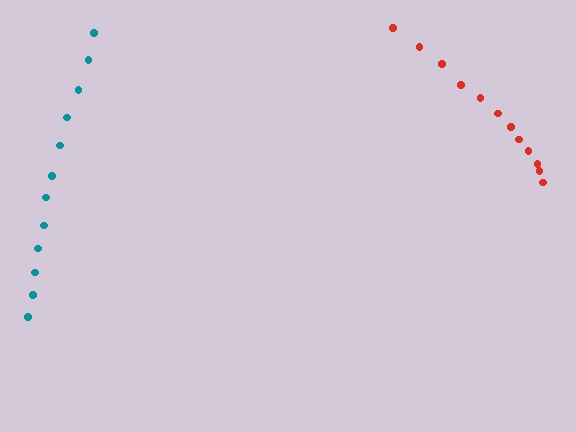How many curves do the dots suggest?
There are 2 distinct paths.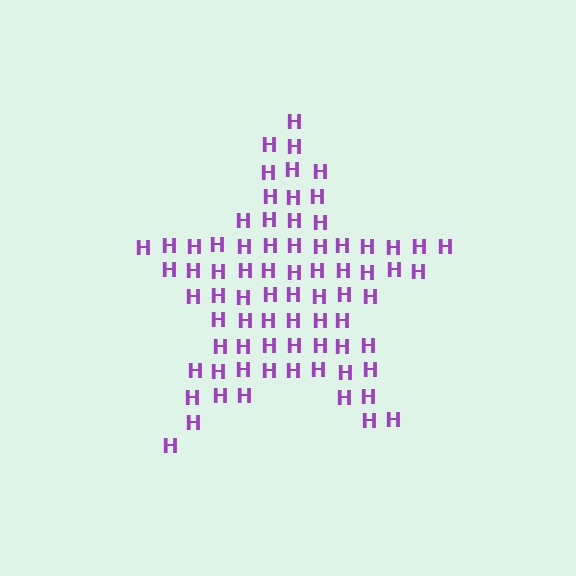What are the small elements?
The small elements are letter H's.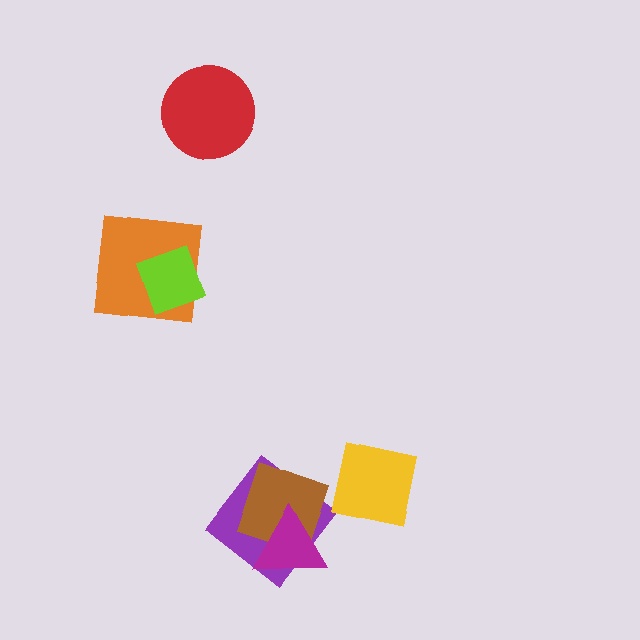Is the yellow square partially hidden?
No, no other shape covers it.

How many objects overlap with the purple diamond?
2 objects overlap with the purple diamond.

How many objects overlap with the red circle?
0 objects overlap with the red circle.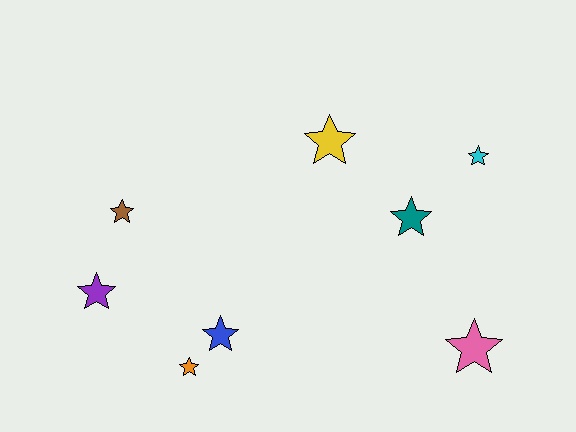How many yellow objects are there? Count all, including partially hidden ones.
There is 1 yellow object.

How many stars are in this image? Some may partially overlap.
There are 8 stars.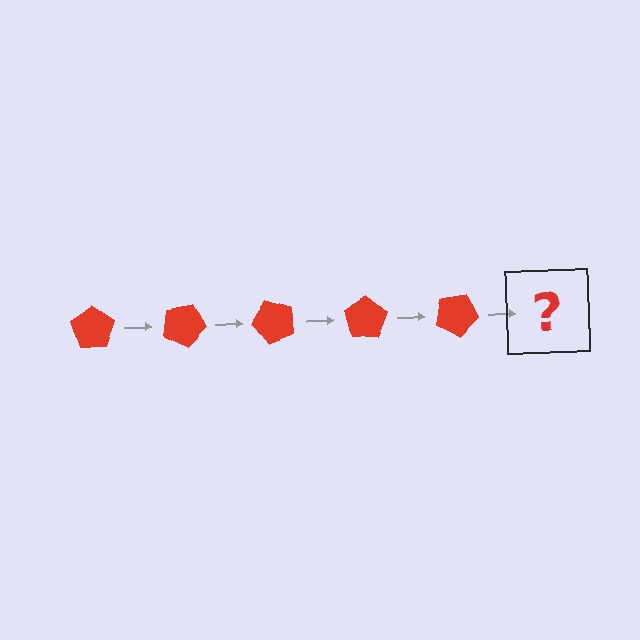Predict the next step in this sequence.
The next step is a red pentagon rotated 125 degrees.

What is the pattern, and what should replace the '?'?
The pattern is that the pentagon rotates 25 degrees each step. The '?' should be a red pentagon rotated 125 degrees.